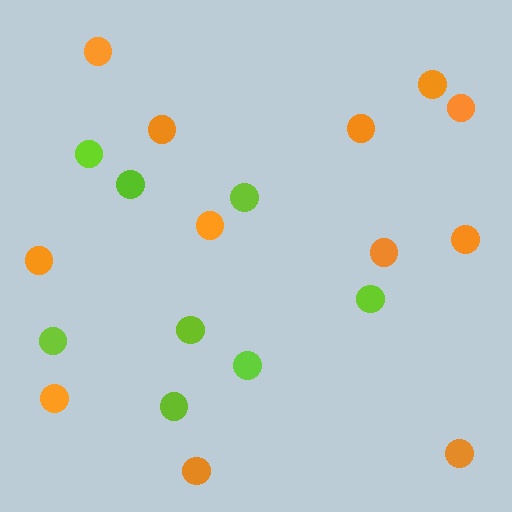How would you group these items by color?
There are 2 groups: one group of lime circles (8) and one group of orange circles (12).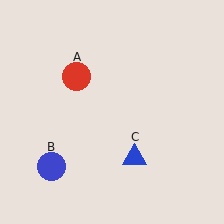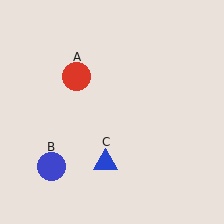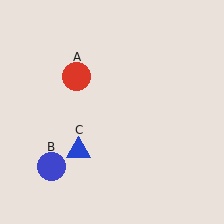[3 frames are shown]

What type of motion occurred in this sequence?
The blue triangle (object C) rotated clockwise around the center of the scene.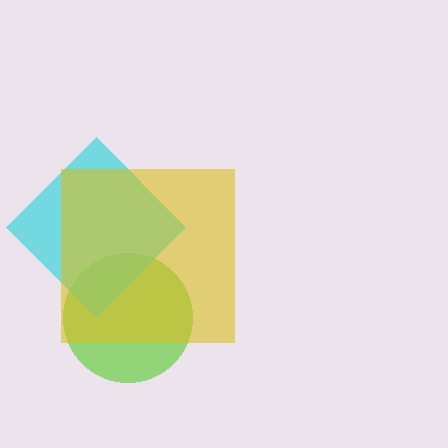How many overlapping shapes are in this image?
There are 3 overlapping shapes in the image.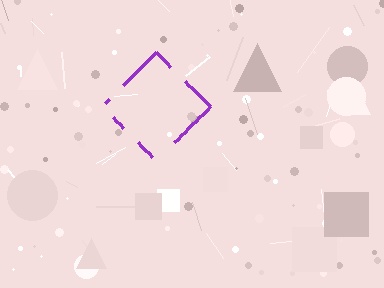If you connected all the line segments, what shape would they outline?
They would outline a diamond.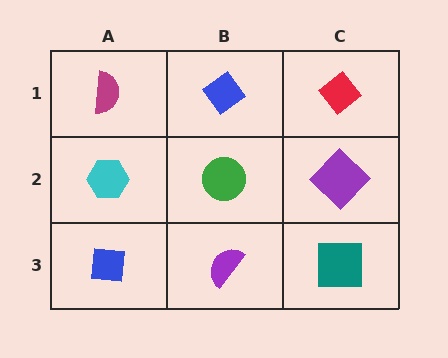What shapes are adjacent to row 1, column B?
A green circle (row 2, column B), a magenta semicircle (row 1, column A), a red diamond (row 1, column C).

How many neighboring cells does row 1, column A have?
2.